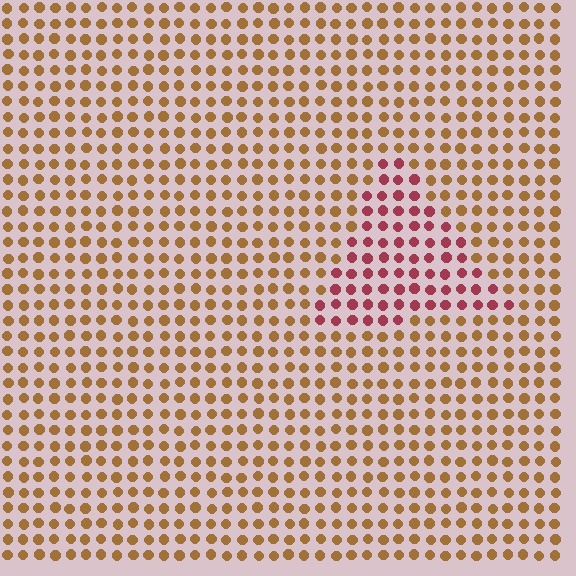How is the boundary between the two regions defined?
The boundary is defined purely by a slight shift in hue (about 47 degrees). Spacing, size, and orientation are identical on both sides.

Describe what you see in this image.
The image is filled with small brown elements in a uniform arrangement. A triangle-shaped region is visible where the elements are tinted to a slightly different hue, forming a subtle color boundary.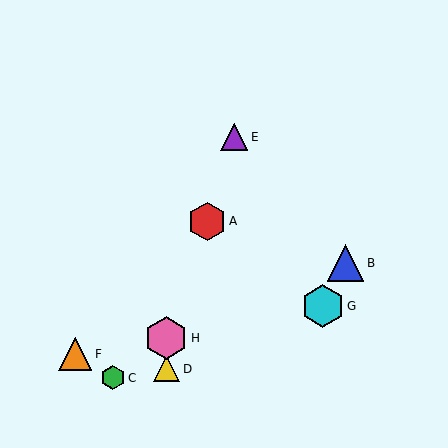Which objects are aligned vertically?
Objects D, H are aligned vertically.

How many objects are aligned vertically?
2 objects (D, H) are aligned vertically.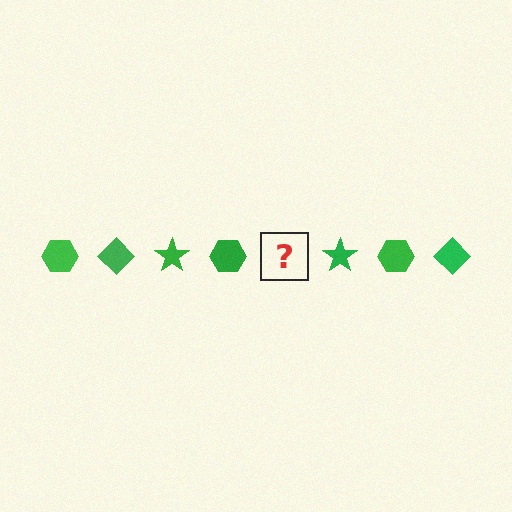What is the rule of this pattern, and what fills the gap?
The rule is that the pattern cycles through hexagon, diamond, star shapes in green. The gap should be filled with a green diamond.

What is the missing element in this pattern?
The missing element is a green diamond.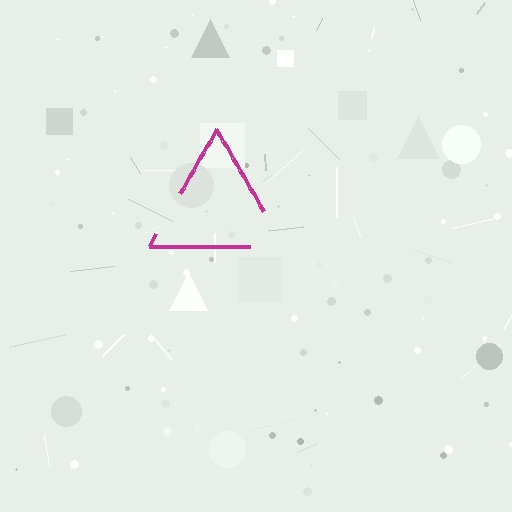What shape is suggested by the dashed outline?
The dashed outline suggests a triangle.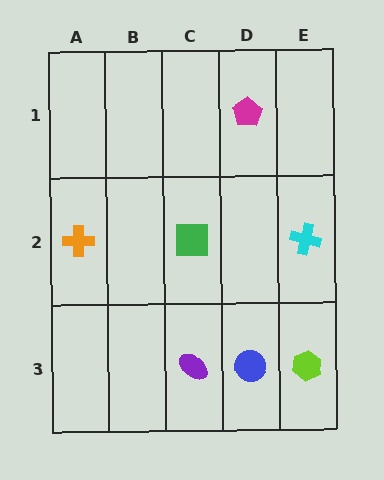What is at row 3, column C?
A purple ellipse.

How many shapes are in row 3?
3 shapes.